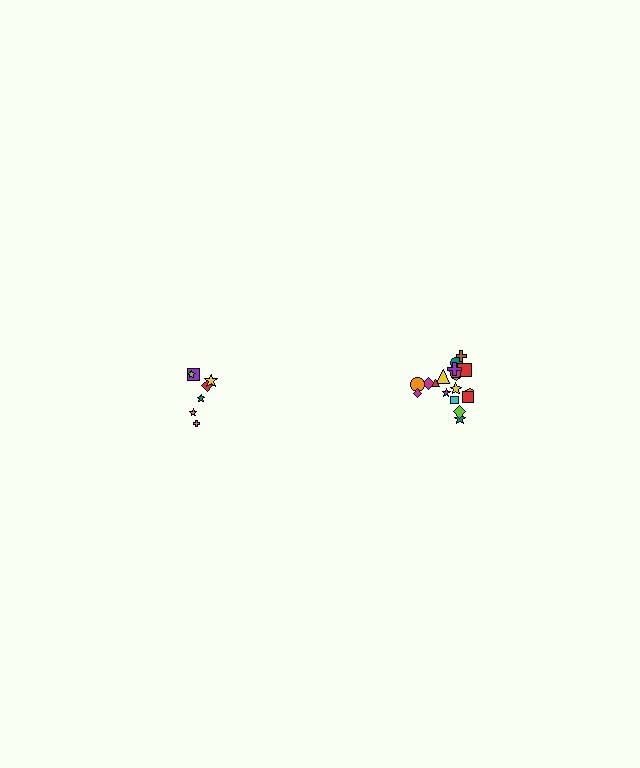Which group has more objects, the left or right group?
The right group.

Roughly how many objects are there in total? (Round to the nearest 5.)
Roughly 25 objects in total.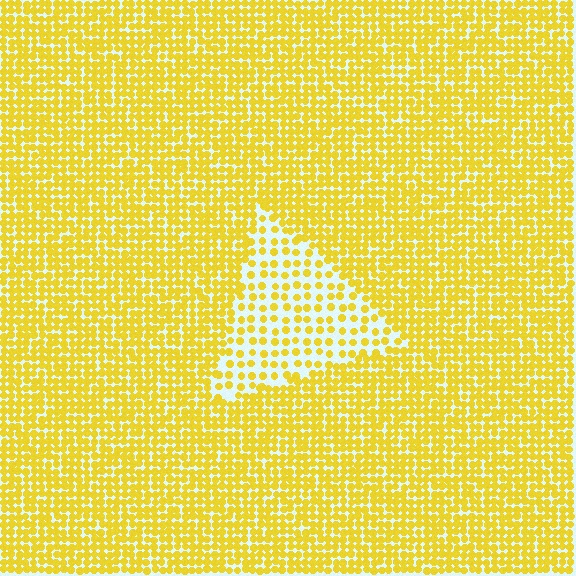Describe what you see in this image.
The image contains small yellow elements arranged at two different densities. A triangle-shaped region is visible where the elements are less densely packed than the surrounding area.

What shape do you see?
I see a triangle.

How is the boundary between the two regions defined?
The boundary is defined by a change in element density (approximately 2.2x ratio). All elements are the same color, size, and shape.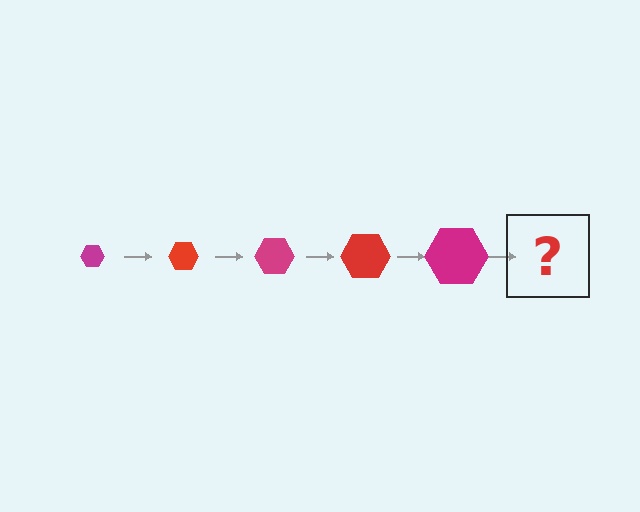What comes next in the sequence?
The next element should be a red hexagon, larger than the previous one.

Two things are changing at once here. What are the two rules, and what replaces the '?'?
The two rules are that the hexagon grows larger each step and the color cycles through magenta and red. The '?' should be a red hexagon, larger than the previous one.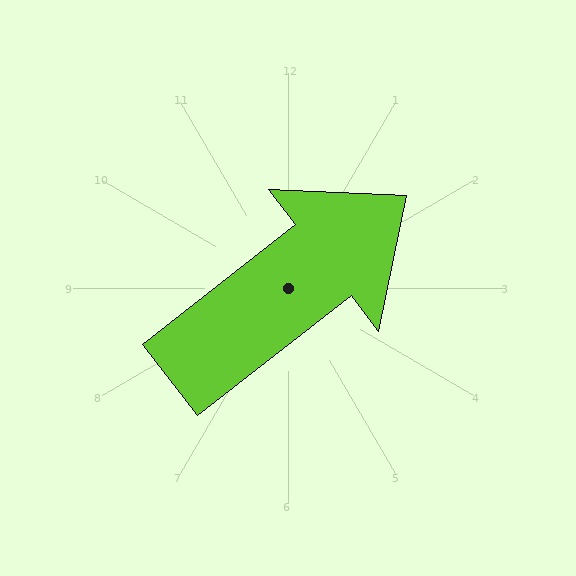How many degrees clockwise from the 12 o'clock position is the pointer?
Approximately 52 degrees.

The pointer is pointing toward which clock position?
Roughly 2 o'clock.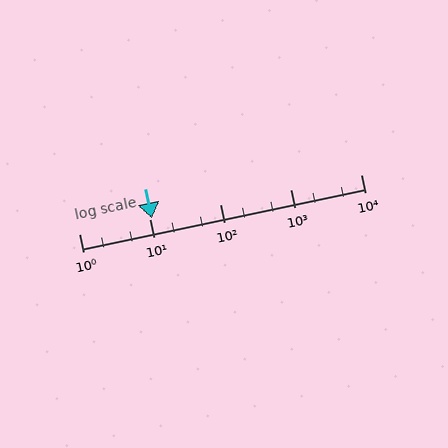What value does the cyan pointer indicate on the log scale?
The pointer indicates approximately 11.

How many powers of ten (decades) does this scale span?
The scale spans 4 decades, from 1 to 10000.